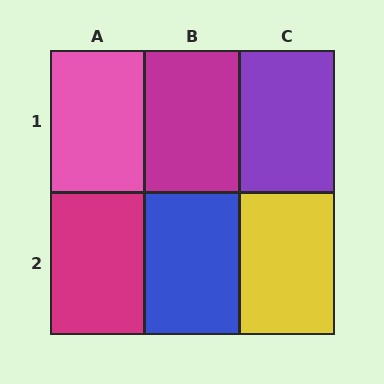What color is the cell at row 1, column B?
Magenta.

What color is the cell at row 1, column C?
Purple.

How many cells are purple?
1 cell is purple.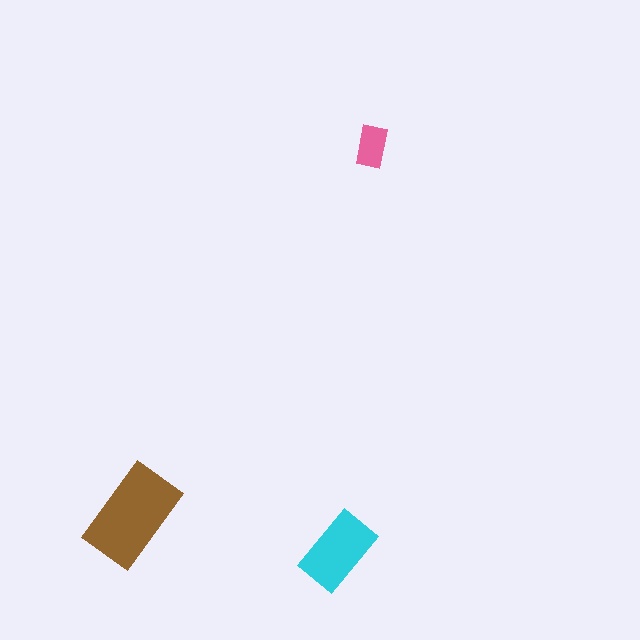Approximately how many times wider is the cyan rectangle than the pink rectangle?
About 2 times wider.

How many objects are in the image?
There are 3 objects in the image.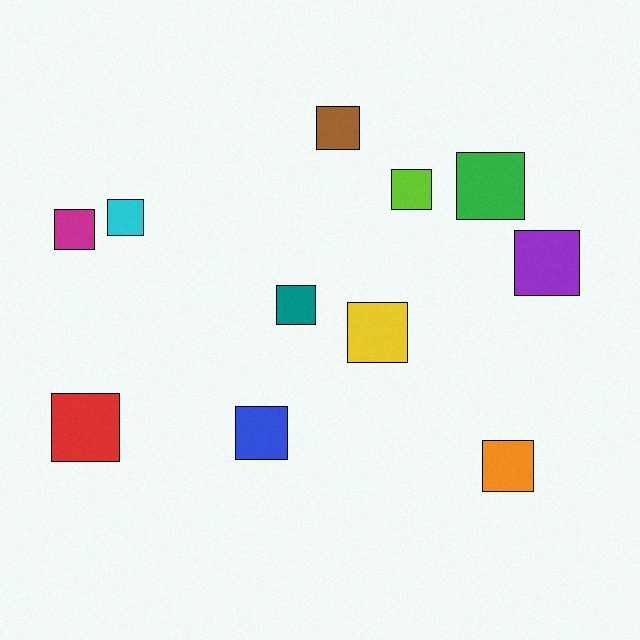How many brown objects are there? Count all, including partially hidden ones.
There is 1 brown object.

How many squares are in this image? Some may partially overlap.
There are 11 squares.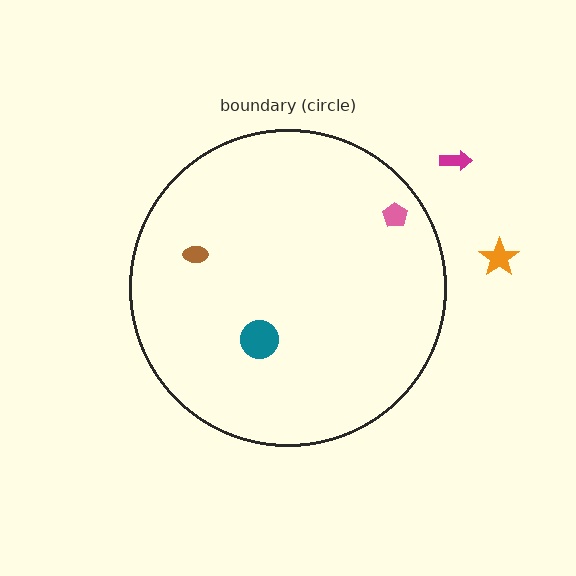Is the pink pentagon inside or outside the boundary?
Inside.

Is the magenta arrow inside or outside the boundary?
Outside.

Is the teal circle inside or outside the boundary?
Inside.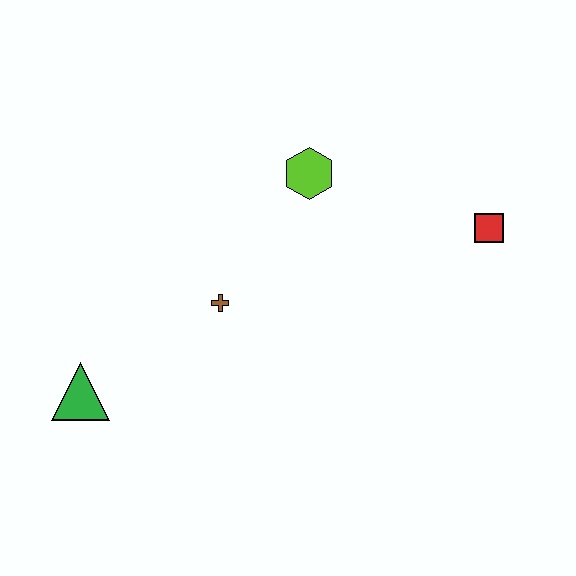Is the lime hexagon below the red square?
No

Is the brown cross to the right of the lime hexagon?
No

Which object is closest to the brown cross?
The lime hexagon is closest to the brown cross.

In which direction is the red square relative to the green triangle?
The red square is to the right of the green triangle.